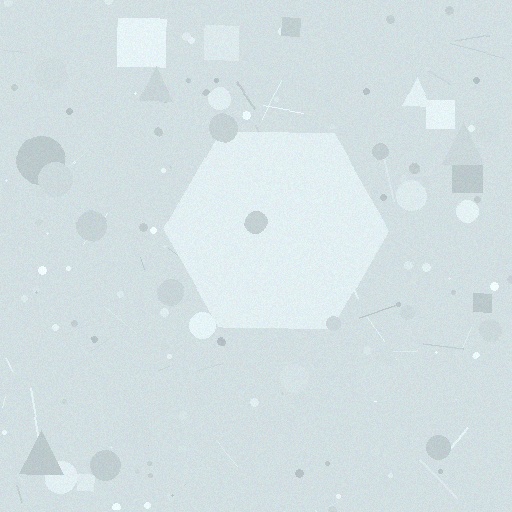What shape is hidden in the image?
A hexagon is hidden in the image.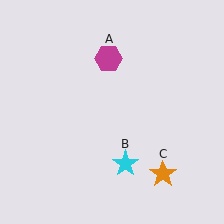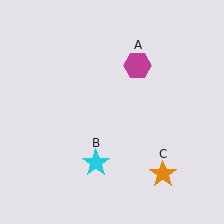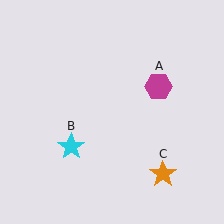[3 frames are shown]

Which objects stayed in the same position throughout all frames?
Orange star (object C) remained stationary.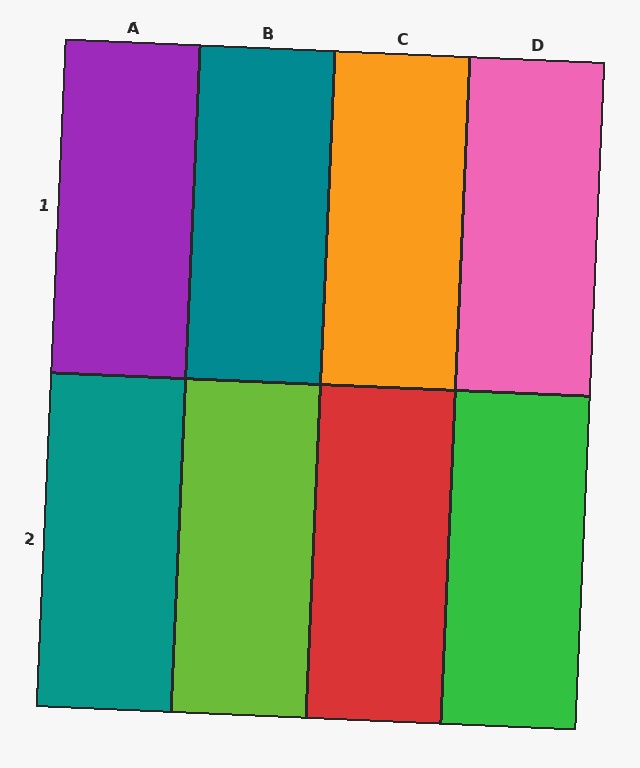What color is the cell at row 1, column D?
Pink.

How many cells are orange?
1 cell is orange.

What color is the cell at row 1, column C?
Orange.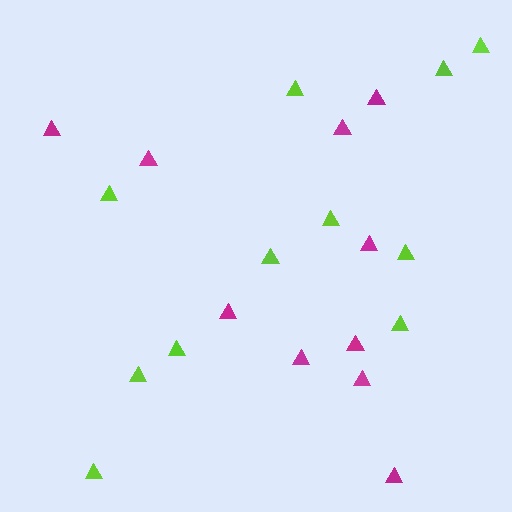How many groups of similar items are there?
There are 2 groups: one group of magenta triangles (10) and one group of lime triangles (11).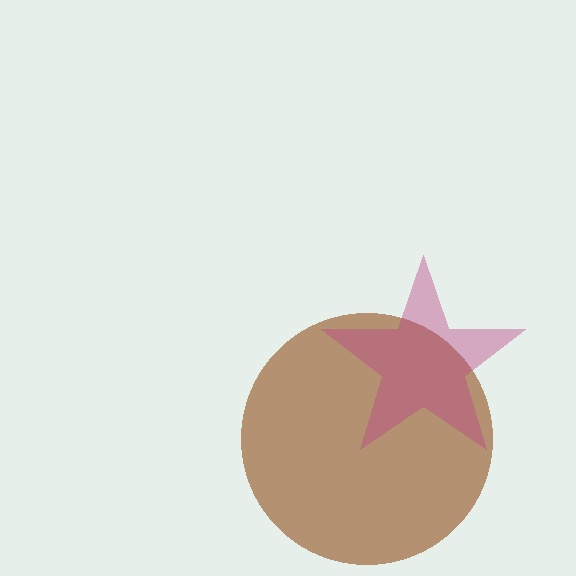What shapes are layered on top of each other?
The layered shapes are: a brown circle, a magenta star.